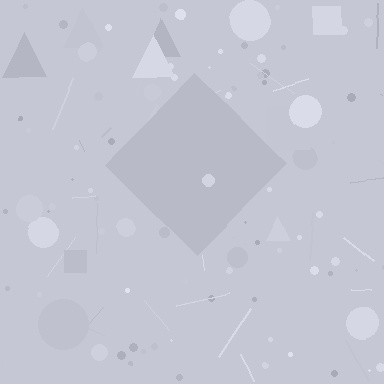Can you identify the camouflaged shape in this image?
The camouflaged shape is a diamond.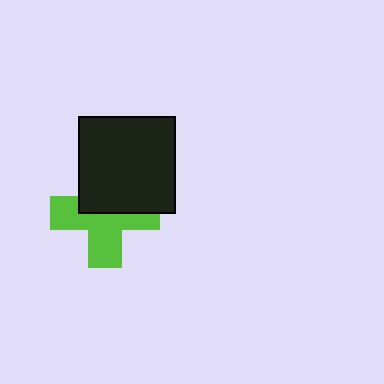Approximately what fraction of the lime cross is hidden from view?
Roughly 44% of the lime cross is hidden behind the black square.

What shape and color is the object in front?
The object in front is a black square.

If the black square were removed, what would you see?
You would see the complete lime cross.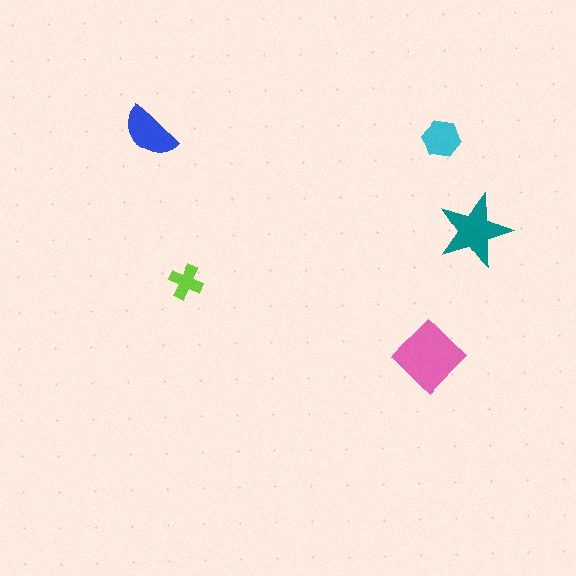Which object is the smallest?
The lime cross.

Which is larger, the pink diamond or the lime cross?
The pink diamond.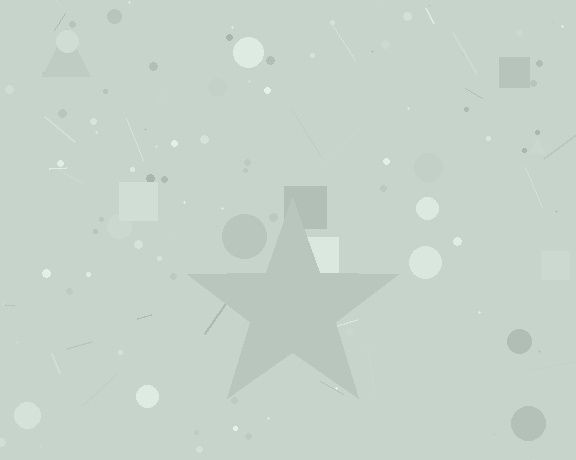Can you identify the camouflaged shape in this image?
The camouflaged shape is a star.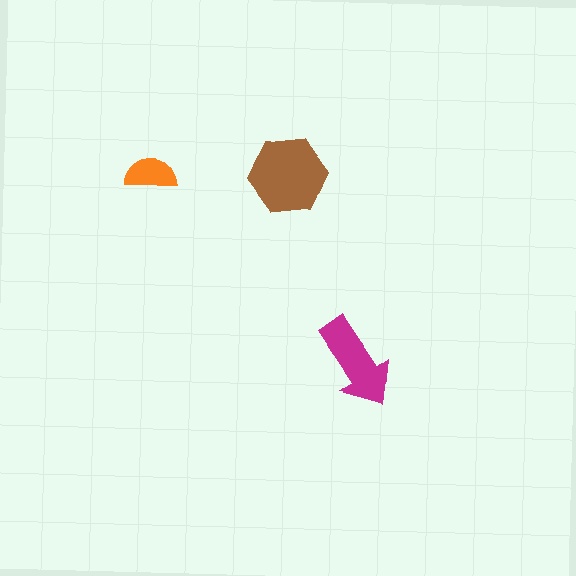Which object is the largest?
The brown hexagon.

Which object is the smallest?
The orange semicircle.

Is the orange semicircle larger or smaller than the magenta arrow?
Smaller.